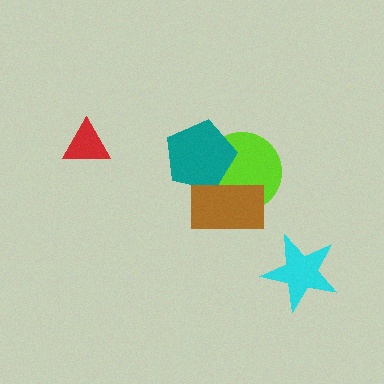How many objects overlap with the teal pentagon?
2 objects overlap with the teal pentagon.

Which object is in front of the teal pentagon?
The brown rectangle is in front of the teal pentagon.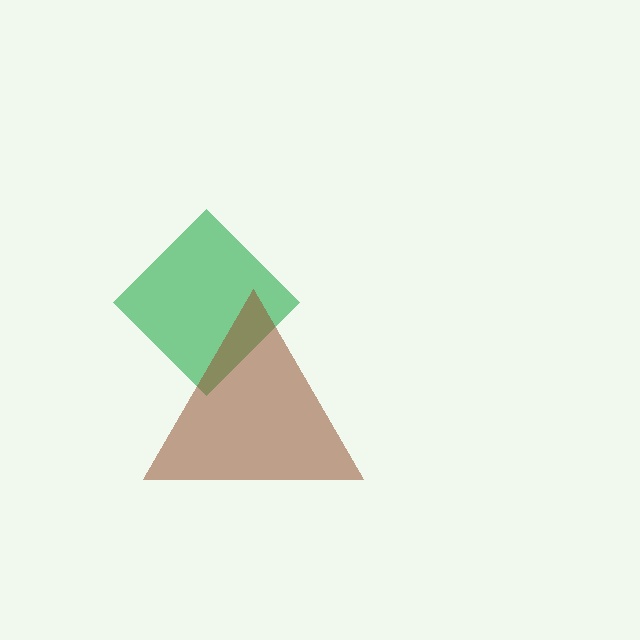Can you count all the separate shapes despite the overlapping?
Yes, there are 2 separate shapes.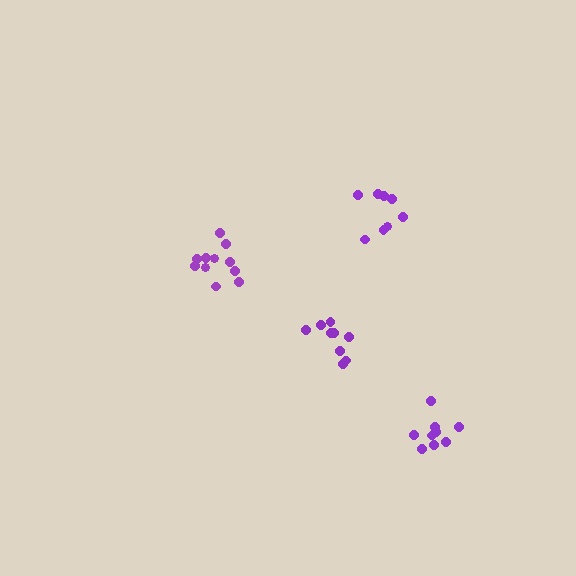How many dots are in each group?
Group 1: 9 dots, Group 2: 8 dots, Group 3: 11 dots, Group 4: 9 dots (37 total).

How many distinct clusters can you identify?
There are 4 distinct clusters.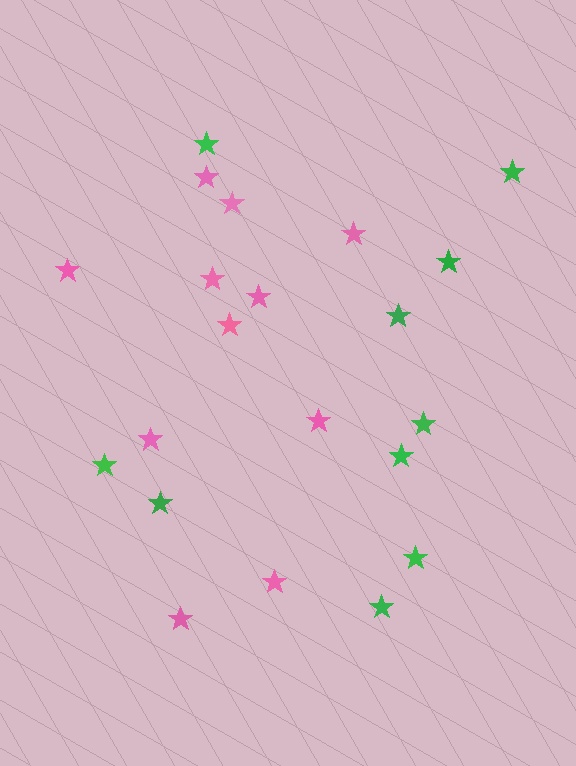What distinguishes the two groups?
There are 2 groups: one group of pink stars (11) and one group of green stars (10).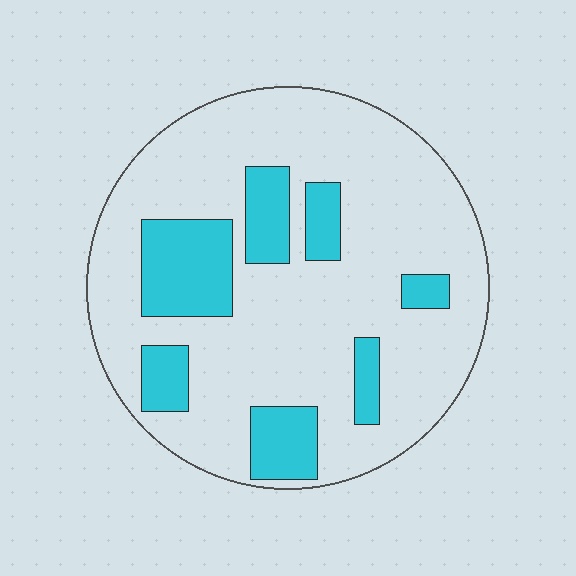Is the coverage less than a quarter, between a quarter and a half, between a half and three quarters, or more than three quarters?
Less than a quarter.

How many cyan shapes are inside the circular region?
7.